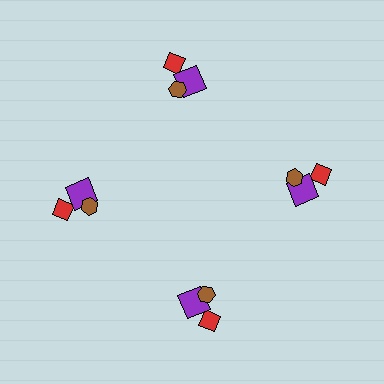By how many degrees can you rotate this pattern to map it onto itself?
The pattern maps onto itself every 90 degrees of rotation.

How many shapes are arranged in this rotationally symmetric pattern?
There are 12 shapes, arranged in 4 groups of 3.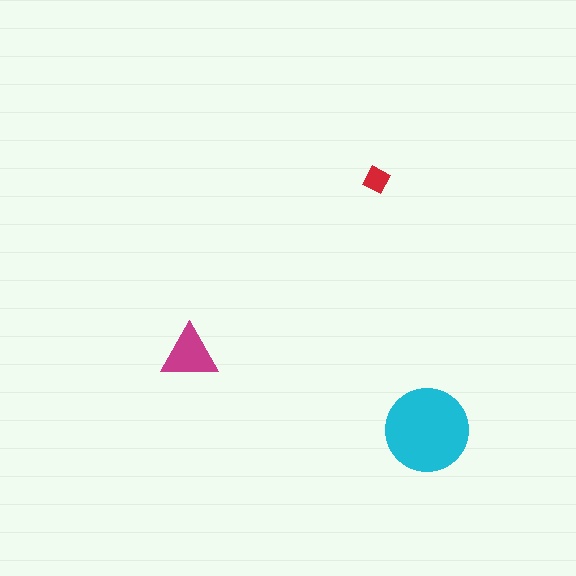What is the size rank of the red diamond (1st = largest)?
3rd.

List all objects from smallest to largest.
The red diamond, the magenta triangle, the cyan circle.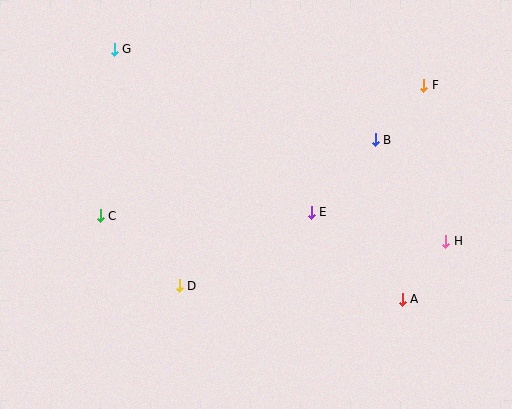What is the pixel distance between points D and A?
The distance between D and A is 224 pixels.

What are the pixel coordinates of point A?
Point A is at (402, 299).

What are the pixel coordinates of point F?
Point F is at (424, 85).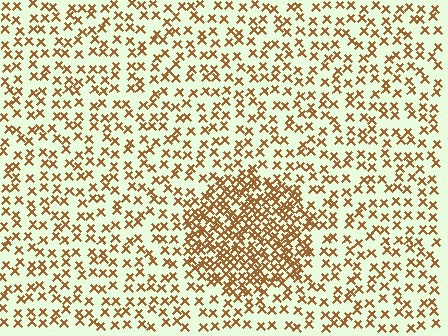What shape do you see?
I see a circle.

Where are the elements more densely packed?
The elements are more densely packed inside the circle boundary.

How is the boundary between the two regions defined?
The boundary is defined by a change in element density (approximately 2.4x ratio). All elements are the same color, size, and shape.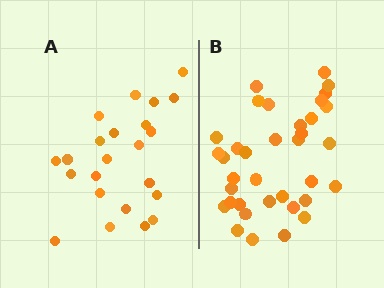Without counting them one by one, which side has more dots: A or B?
Region B (the right region) has more dots.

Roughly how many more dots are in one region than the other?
Region B has approximately 15 more dots than region A.